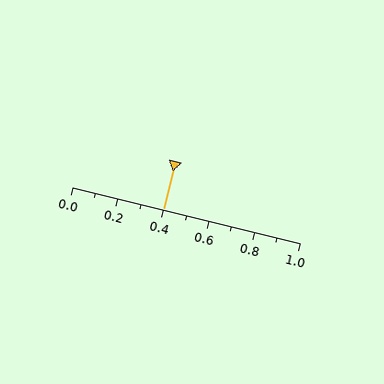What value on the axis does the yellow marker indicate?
The marker indicates approximately 0.4.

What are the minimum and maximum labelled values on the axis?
The axis runs from 0.0 to 1.0.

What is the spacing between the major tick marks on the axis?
The major ticks are spaced 0.2 apart.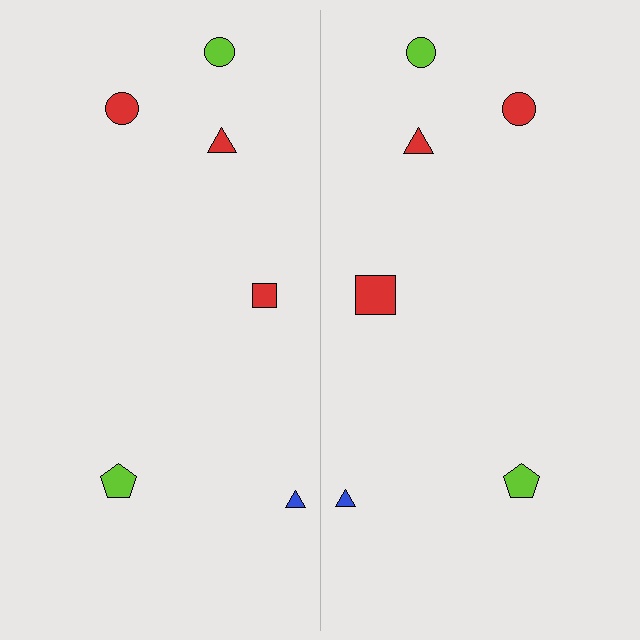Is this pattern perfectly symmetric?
No, the pattern is not perfectly symmetric. The red square on the right side has a different size than its mirror counterpart.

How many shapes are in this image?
There are 12 shapes in this image.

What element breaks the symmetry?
The red square on the right side has a different size than its mirror counterpart.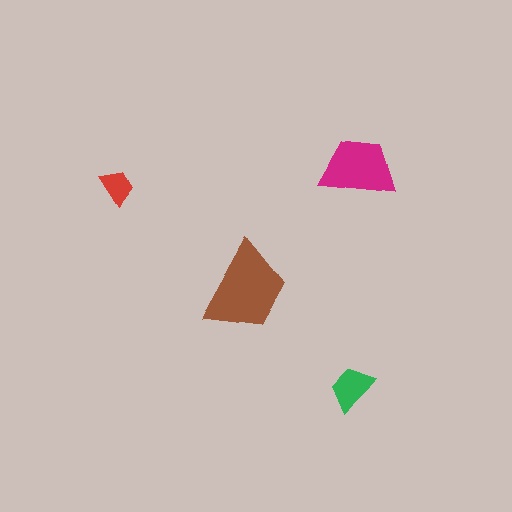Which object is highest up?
The magenta trapezoid is topmost.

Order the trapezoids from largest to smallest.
the brown one, the magenta one, the green one, the red one.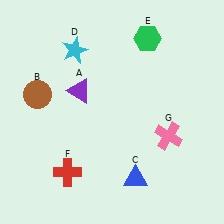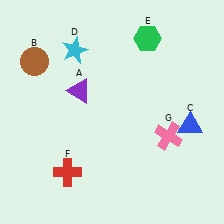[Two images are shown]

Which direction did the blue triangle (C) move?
The blue triangle (C) moved right.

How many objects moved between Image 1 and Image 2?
2 objects moved between the two images.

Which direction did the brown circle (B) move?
The brown circle (B) moved up.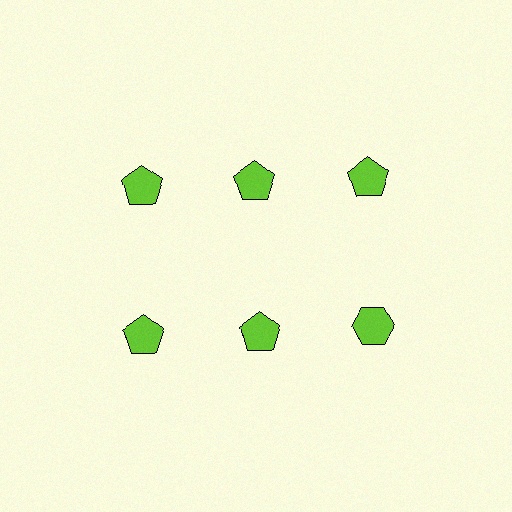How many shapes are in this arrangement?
There are 6 shapes arranged in a grid pattern.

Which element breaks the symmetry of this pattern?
The lime hexagon in the second row, center column breaks the symmetry. All other shapes are lime pentagons.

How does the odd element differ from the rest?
It has a different shape: hexagon instead of pentagon.